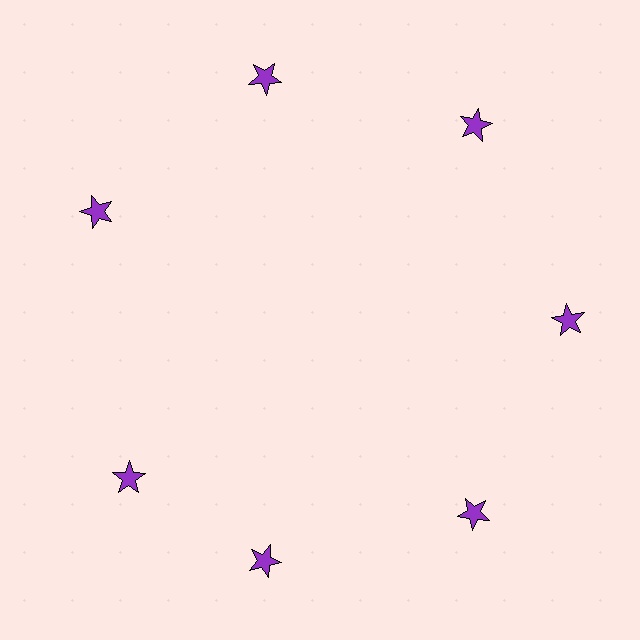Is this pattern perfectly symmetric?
No. The 7 purple stars are arranged in a ring, but one element near the 8 o'clock position is rotated out of alignment along the ring, breaking the 7-fold rotational symmetry.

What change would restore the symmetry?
The symmetry would be restored by rotating it back into even spacing with its neighbors so that all 7 stars sit at equal angles and equal distance from the center.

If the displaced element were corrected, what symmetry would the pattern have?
It would have 7-fold rotational symmetry — the pattern would map onto itself every 51 degrees.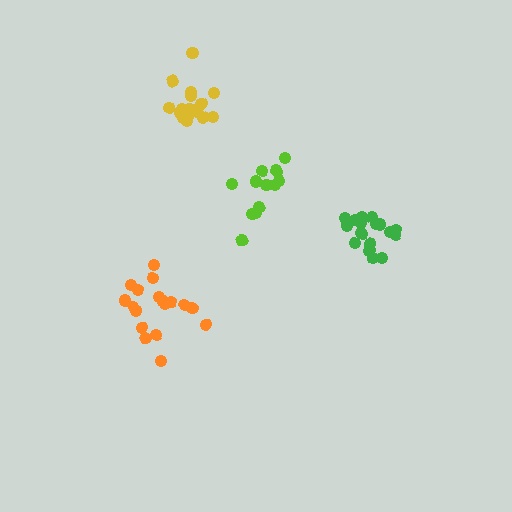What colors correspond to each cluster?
The clusters are colored: green, lime, yellow, orange.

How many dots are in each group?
Group 1: 18 dots, Group 2: 13 dots, Group 3: 18 dots, Group 4: 18 dots (67 total).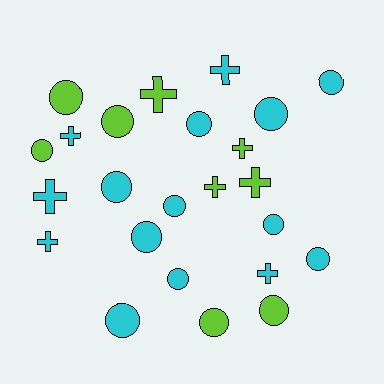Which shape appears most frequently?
Circle, with 15 objects.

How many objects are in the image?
There are 24 objects.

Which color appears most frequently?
Cyan, with 15 objects.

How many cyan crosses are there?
There are 5 cyan crosses.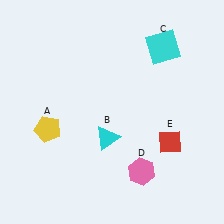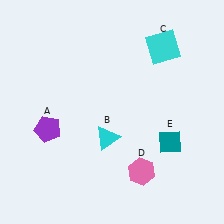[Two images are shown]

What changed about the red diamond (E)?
In Image 1, E is red. In Image 2, it changed to teal.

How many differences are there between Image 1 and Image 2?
There are 2 differences between the two images.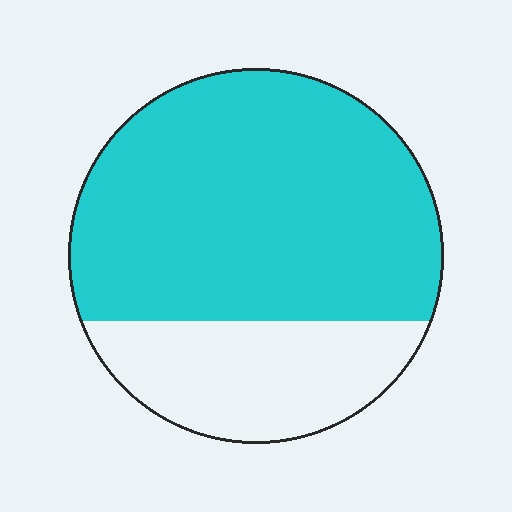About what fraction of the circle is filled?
About three quarters (3/4).